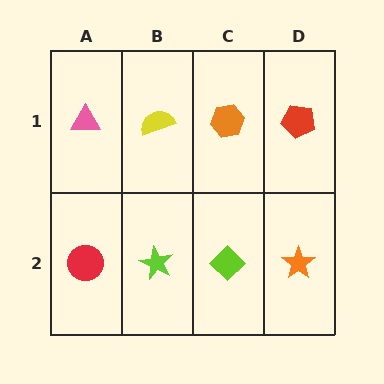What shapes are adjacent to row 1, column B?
A lime star (row 2, column B), a pink triangle (row 1, column A), an orange hexagon (row 1, column C).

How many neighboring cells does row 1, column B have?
3.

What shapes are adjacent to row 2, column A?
A pink triangle (row 1, column A), a lime star (row 2, column B).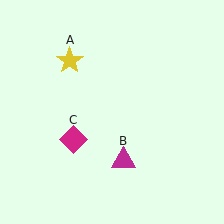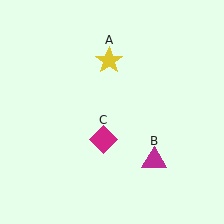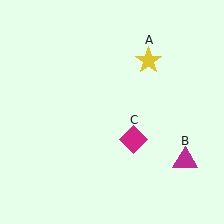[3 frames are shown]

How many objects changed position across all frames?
3 objects changed position: yellow star (object A), magenta triangle (object B), magenta diamond (object C).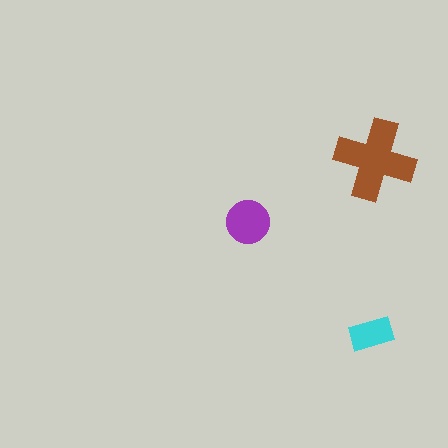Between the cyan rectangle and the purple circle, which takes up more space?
The purple circle.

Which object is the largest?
The brown cross.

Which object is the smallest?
The cyan rectangle.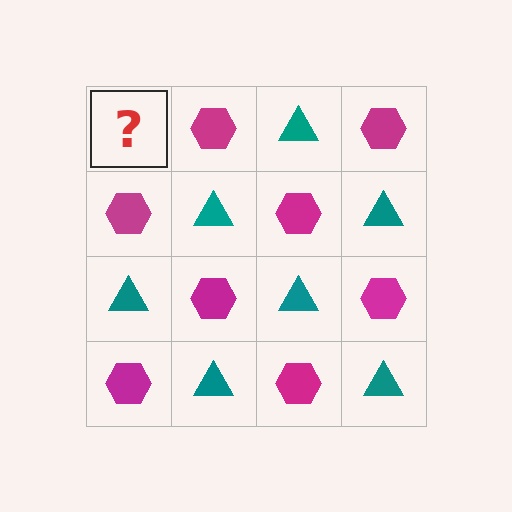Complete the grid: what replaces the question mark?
The question mark should be replaced with a teal triangle.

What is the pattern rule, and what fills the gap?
The rule is that it alternates teal triangle and magenta hexagon in a checkerboard pattern. The gap should be filled with a teal triangle.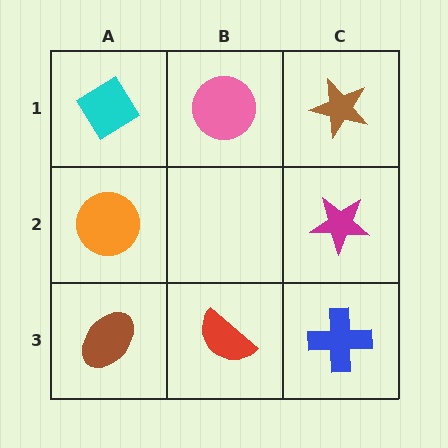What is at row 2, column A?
An orange circle.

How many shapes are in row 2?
2 shapes.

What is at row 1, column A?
A cyan diamond.